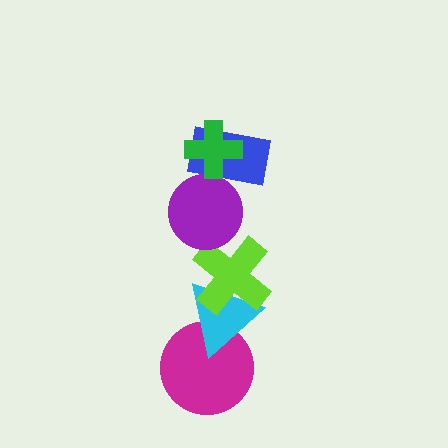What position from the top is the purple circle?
The purple circle is 3rd from the top.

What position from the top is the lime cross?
The lime cross is 4th from the top.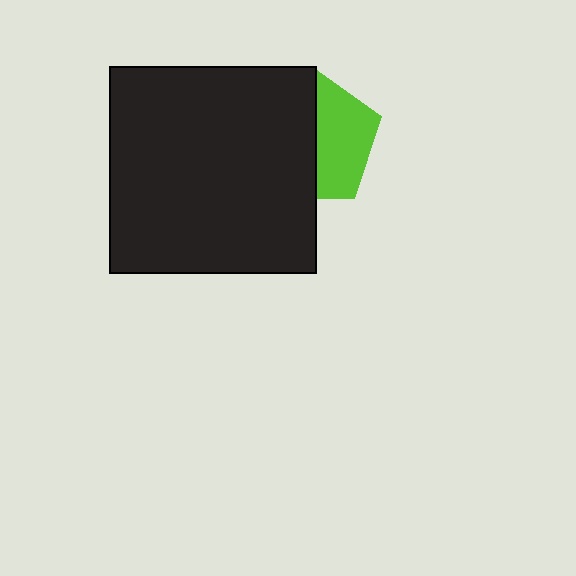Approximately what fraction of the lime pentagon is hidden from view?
Roughly 56% of the lime pentagon is hidden behind the black square.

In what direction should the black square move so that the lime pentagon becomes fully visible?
The black square should move left. That is the shortest direction to clear the overlap and leave the lime pentagon fully visible.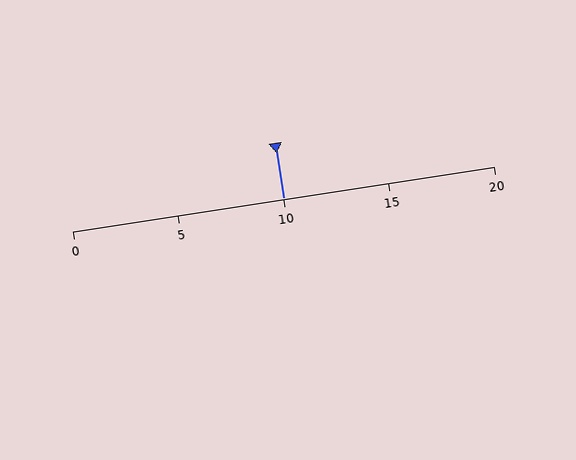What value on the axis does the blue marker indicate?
The marker indicates approximately 10.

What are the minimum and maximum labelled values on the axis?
The axis runs from 0 to 20.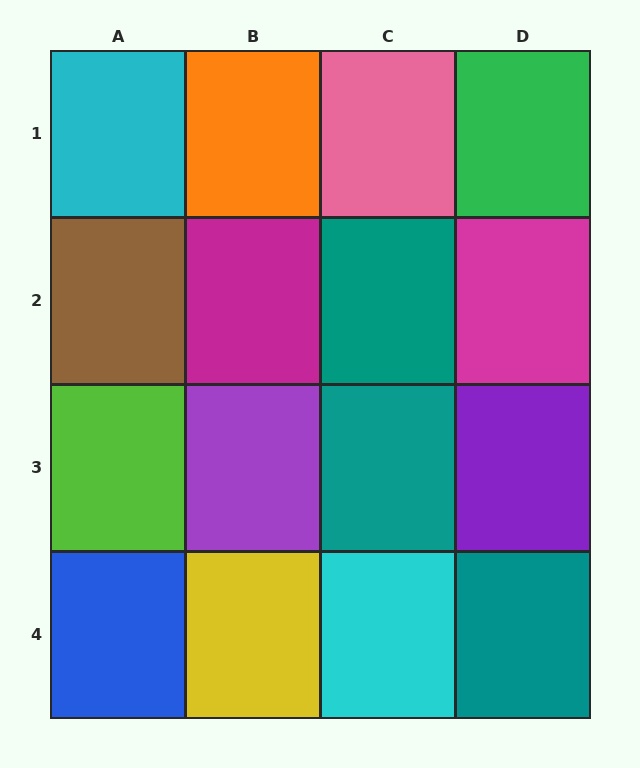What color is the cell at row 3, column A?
Lime.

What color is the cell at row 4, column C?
Cyan.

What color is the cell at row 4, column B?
Yellow.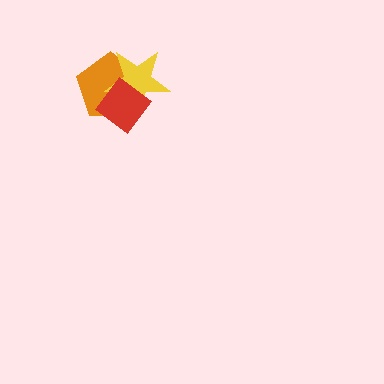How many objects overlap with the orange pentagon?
2 objects overlap with the orange pentagon.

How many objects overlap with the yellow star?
2 objects overlap with the yellow star.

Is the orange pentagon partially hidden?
Yes, it is partially covered by another shape.